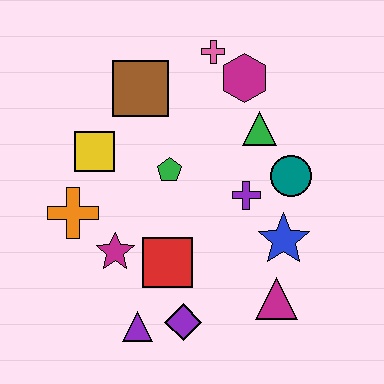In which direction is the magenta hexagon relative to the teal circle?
The magenta hexagon is above the teal circle.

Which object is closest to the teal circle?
The purple cross is closest to the teal circle.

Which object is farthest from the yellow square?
The magenta triangle is farthest from the yellow square.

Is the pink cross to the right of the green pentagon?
Yes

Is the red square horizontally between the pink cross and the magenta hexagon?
No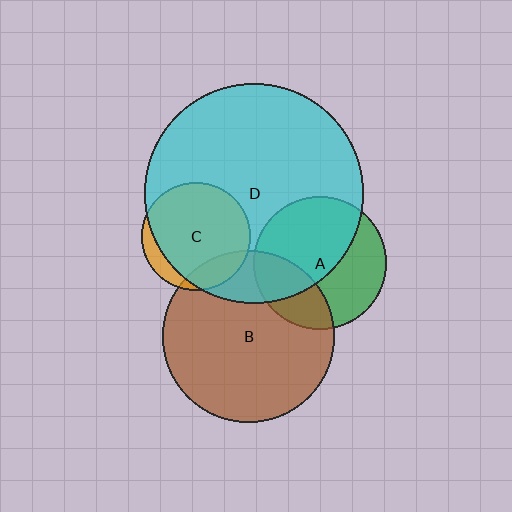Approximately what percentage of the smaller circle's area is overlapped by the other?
Approximately 30%.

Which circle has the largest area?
Circle D (cyan).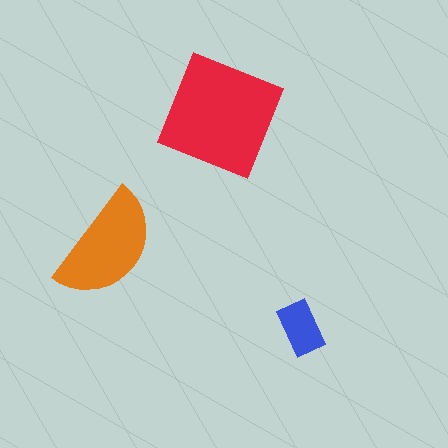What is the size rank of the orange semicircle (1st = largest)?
2nd.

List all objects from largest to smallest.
The red square, the orange semicircle, the blue rectangle.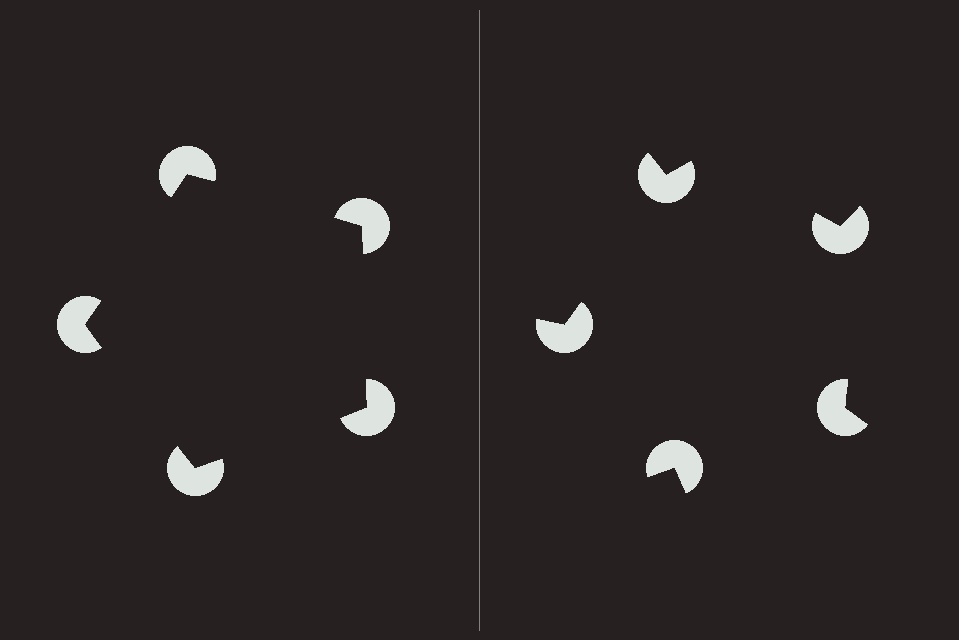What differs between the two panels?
The pac-man discs are positioned identically on both sides; only the wedge orientations differ. On the left they align to a pentagon; on the right they are misaligned.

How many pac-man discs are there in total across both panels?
10 — 5 on each side.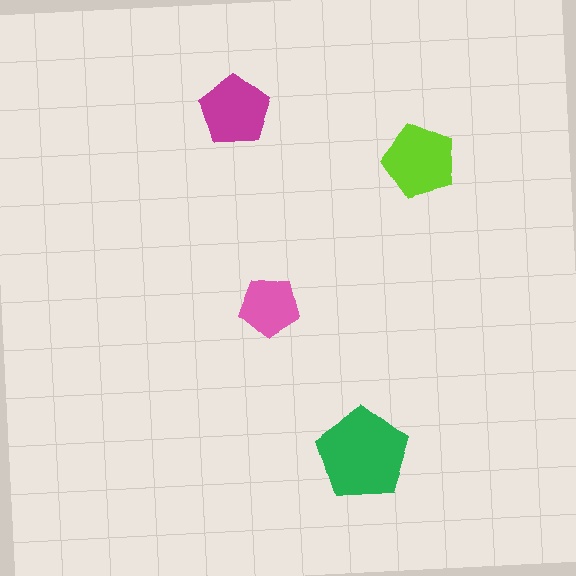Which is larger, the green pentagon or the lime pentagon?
The green one.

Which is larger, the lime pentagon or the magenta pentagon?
The lime one.